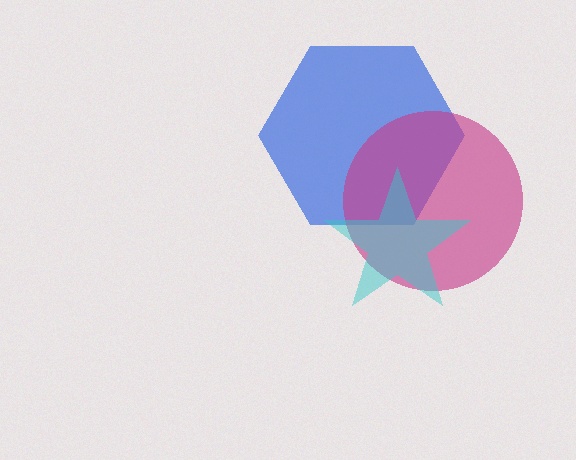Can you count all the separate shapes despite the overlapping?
Yes, there are 3 separate shapes.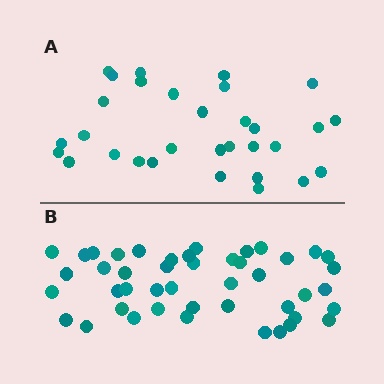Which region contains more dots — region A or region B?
Region B (the bottom region) has more dots.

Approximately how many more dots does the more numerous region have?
Region B has approximately 15 more dots than region A.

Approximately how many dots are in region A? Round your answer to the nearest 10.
About 30 dots. (The exact count is 31, which rounds to 30.)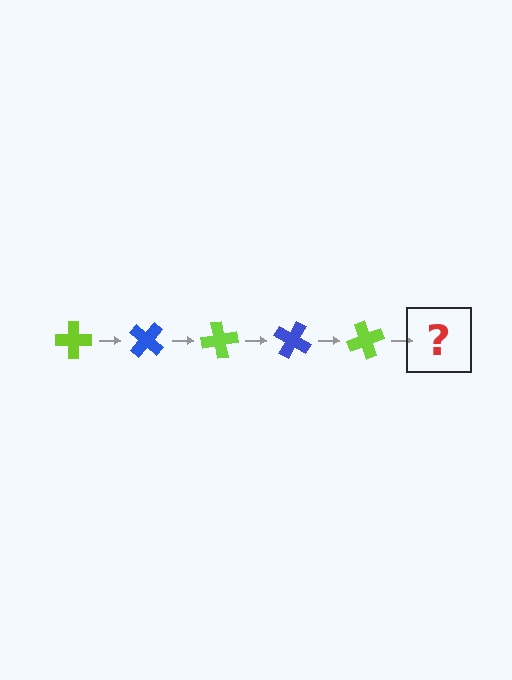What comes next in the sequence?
The next element should be a blue cross, rotated 200 degrees from the start.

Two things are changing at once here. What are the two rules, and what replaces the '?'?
The two rules are that it rotates 40 degrees each step and the color cycles through lime and blue. The '?' should be a blue cross, rotated 200 degrees from the start.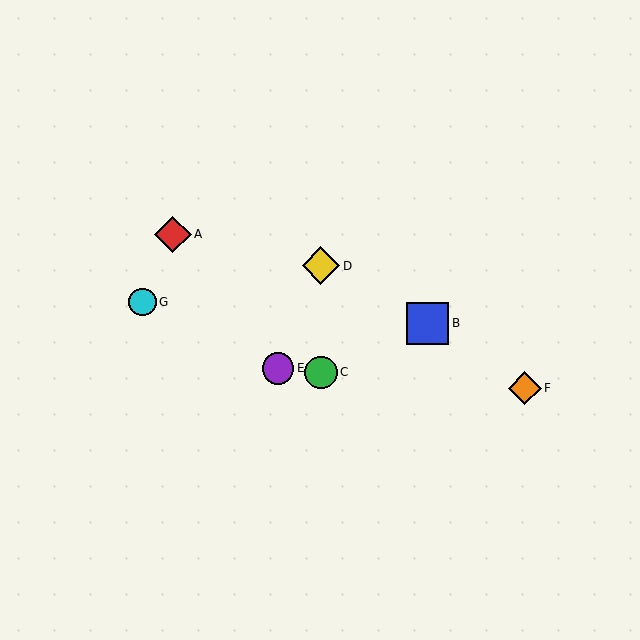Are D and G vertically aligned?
No, D is at x≈321 and G is at x≈143.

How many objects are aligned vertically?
2 objects (C, D) are aligned vertically.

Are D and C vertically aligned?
Yes, both are at x≈321.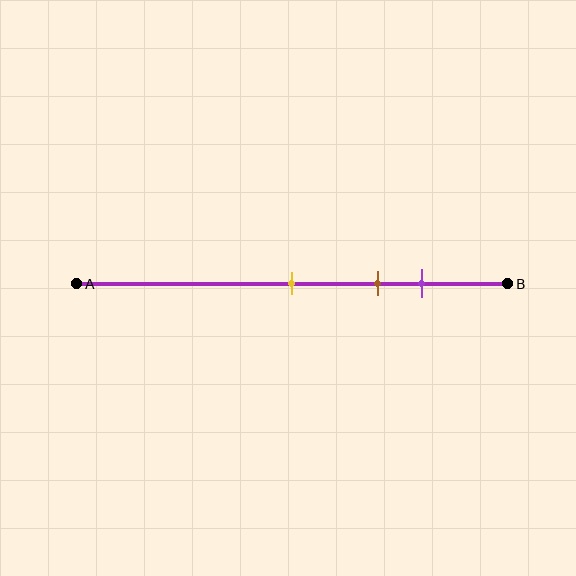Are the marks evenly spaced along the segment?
Yes, the marks are approximately evenly spaced.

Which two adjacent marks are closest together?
The brown and purple marks are the closest adjacent pair.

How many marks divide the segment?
There are 3 marks dividing the segment.